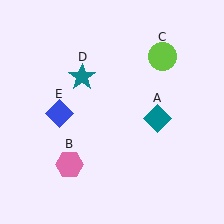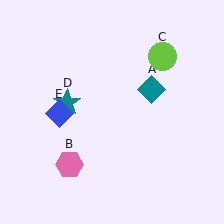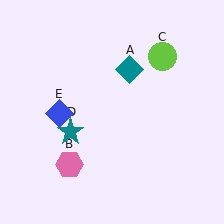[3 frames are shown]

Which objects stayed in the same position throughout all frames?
Pink hexagon (object B) and lime circle (object C) and blue diamond (object E) remained stationary.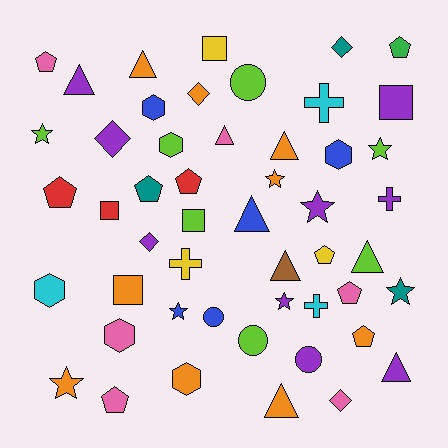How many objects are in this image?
There are 50 objects.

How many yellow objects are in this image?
There are 3 yellow objects.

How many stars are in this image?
There are 8 stars.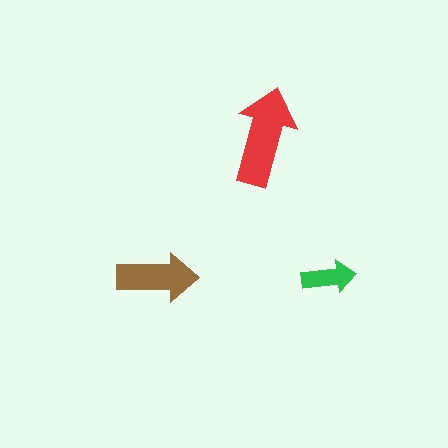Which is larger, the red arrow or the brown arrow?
The red one.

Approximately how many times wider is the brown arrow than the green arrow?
About 1.5 times wider.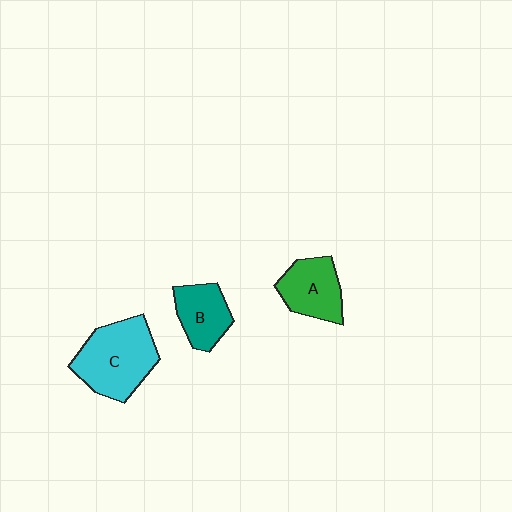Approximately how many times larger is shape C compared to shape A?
Approximately 1.5 times.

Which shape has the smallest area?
Shape B (teal).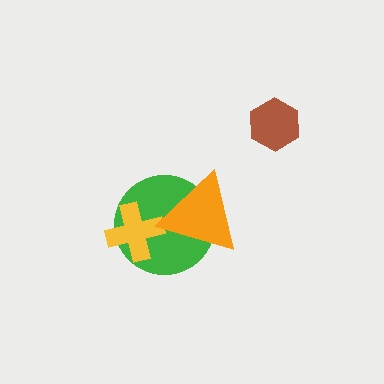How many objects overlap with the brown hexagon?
0 objects overlap with the brown hexagon.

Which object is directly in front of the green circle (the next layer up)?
The yellow cross is directly in front of the green circle.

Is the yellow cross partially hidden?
Yes, it is partially covered by another shape.